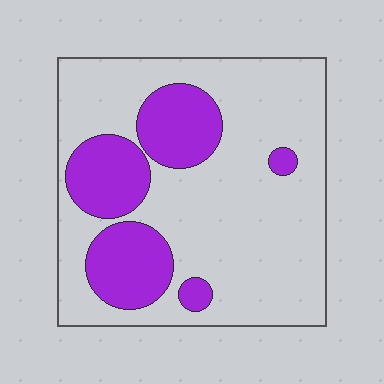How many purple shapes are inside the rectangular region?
5.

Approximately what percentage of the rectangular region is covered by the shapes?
Approximately 25%.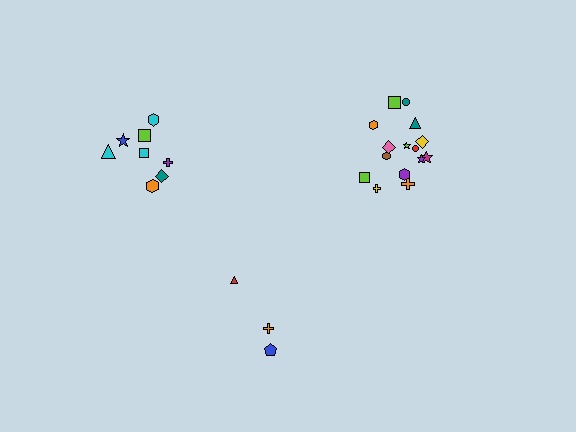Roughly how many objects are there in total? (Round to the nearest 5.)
Roughly 25 objects in total.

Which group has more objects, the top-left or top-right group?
The top-right group.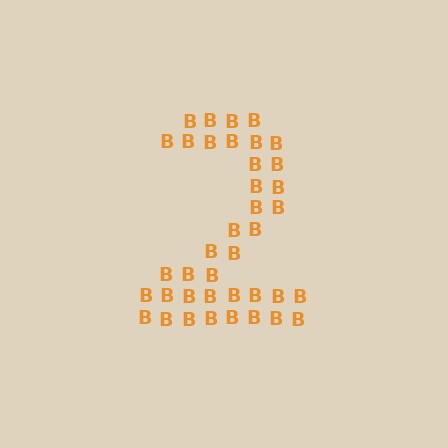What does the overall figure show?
The overall figure shows the digit 2.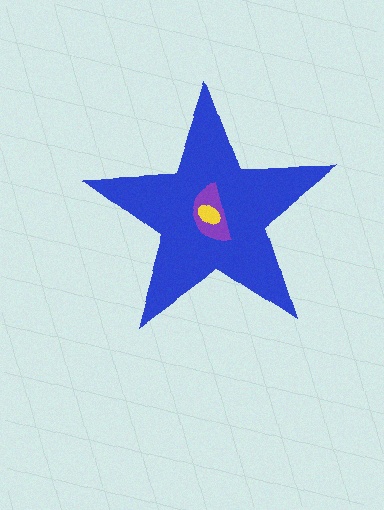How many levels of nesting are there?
3.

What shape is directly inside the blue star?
The purple semicircle.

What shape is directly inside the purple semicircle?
The yellow ellipse.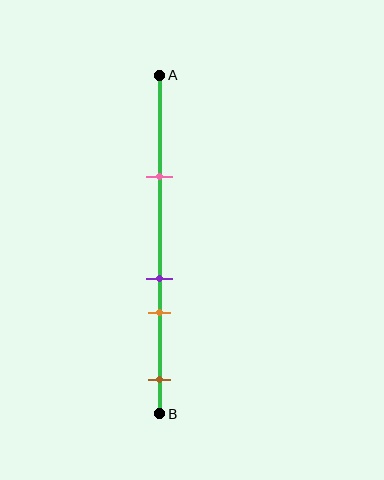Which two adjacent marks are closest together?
The purple and orange marks are the closest adjacent pair.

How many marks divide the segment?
There are 4 marks dividing the segment.